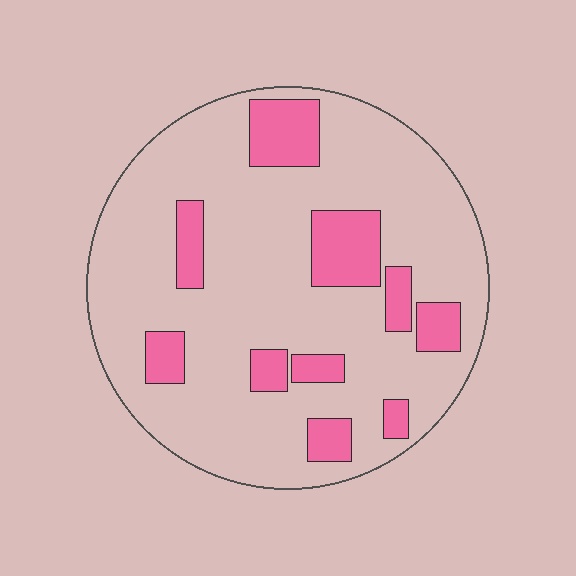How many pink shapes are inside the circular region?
10.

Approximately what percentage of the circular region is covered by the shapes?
Approximately 20%.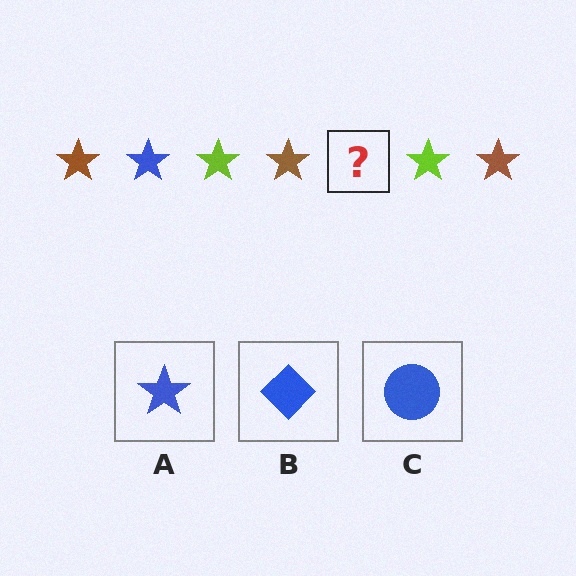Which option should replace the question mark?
Option A.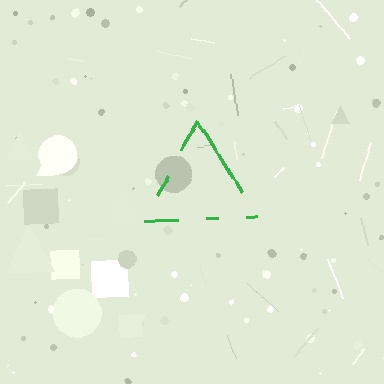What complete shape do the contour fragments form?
The contour fragments form a triangle.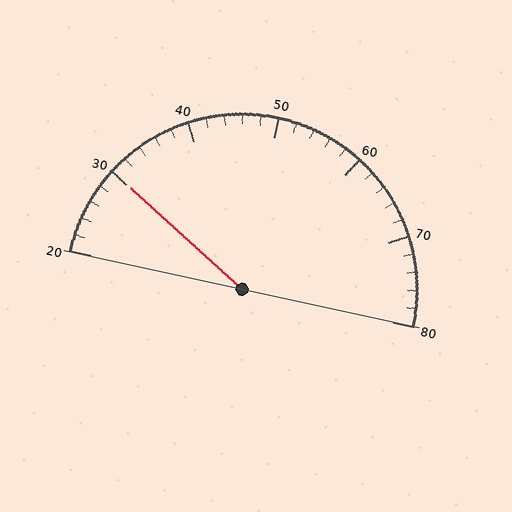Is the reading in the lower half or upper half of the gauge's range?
The reading is in the lower half of the range (20 to 80).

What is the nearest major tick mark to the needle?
The nearest major tick mark is 30.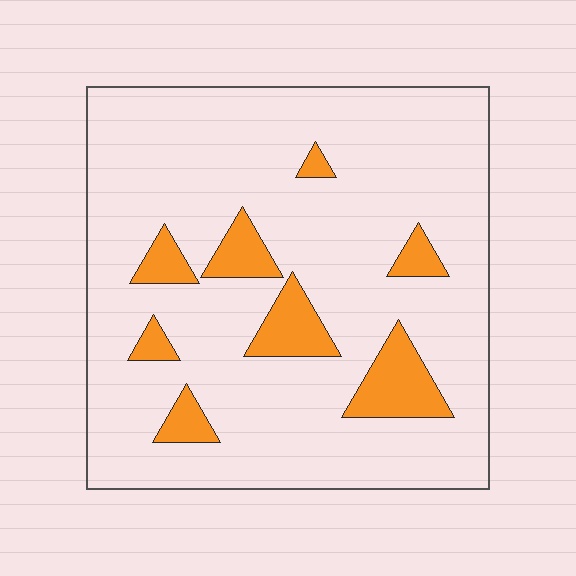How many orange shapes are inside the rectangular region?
8.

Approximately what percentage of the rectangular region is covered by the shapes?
Approximately 15%.